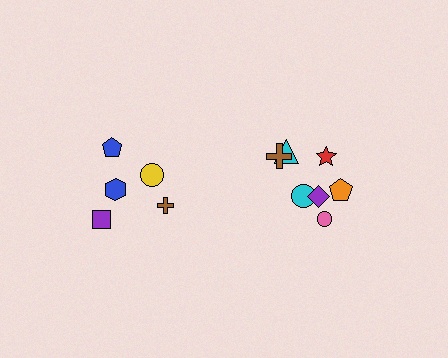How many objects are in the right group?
There are 7 objects.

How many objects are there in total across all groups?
There are 12 objects.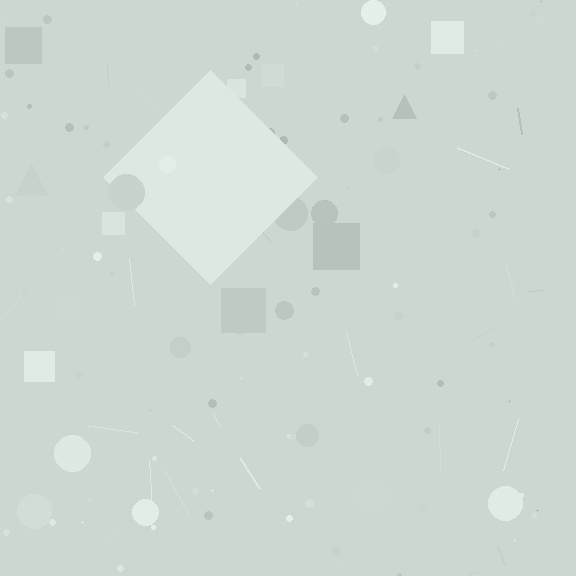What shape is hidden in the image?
A diamond is hidden in the image.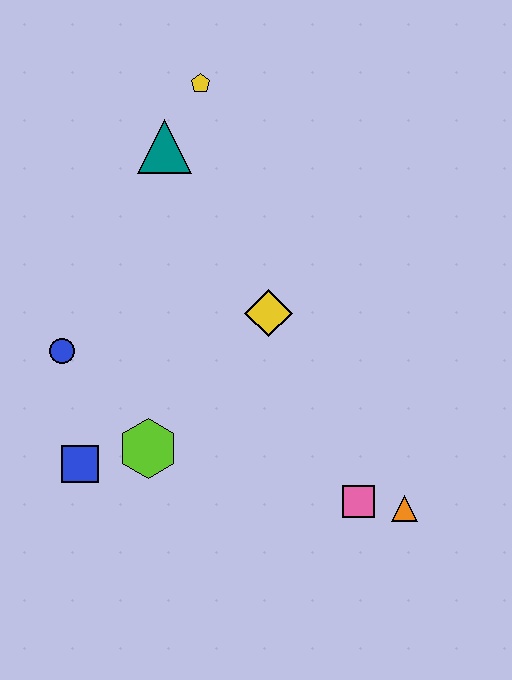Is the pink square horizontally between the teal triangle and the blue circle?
No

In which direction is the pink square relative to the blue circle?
The pink square is to the right of the blue circle.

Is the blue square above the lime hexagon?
No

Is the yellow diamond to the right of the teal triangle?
Yes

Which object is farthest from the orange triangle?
The yellow pentagon is farthest from the orange triangle.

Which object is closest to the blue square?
The lime hexagon is closest to the blue square.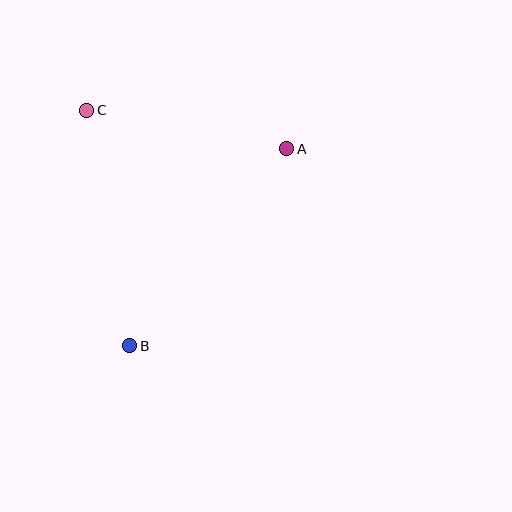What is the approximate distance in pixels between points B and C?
The distance between B and C is approximately 240 pixels.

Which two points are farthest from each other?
Points A and B are farthest from each other.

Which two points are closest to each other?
Points A and C are closest to each other.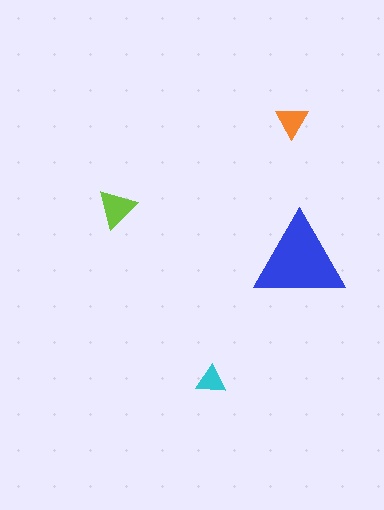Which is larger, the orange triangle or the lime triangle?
The lime one.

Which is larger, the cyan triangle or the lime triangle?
The lime one.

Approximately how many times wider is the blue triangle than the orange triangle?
About 3 times wider.